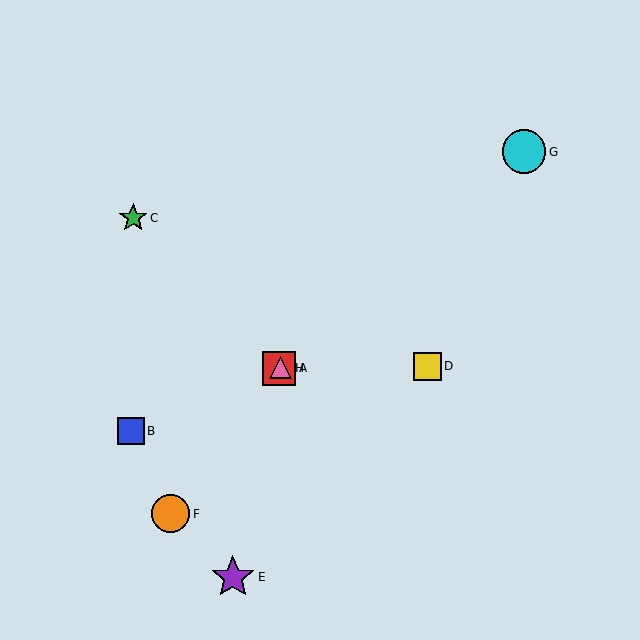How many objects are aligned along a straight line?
3 objects (A, B, H) are aligned along a straight line.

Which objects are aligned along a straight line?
Objects A, B, H are aligned along a straight line.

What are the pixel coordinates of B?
Object B is at (131, 431).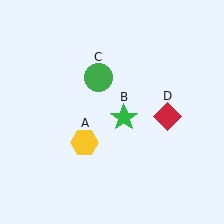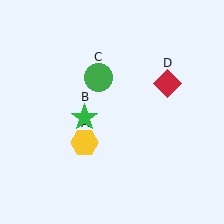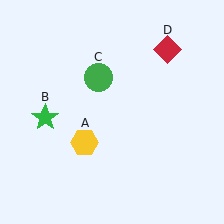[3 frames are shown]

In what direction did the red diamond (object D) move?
The red diamond (object D) moved up.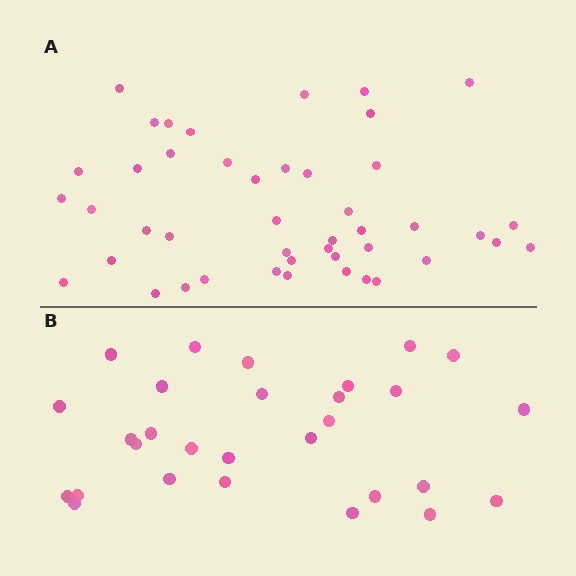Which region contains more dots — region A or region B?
Region A (the top region) has more dots.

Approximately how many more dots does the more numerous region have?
Region A has approximately 15 more dots than region B.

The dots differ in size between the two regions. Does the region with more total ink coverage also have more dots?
No. Region B has more total ink coverage because its dots are larger, but region A actually contains more individual dots. Total area can be misleading — the number of items is what matters here.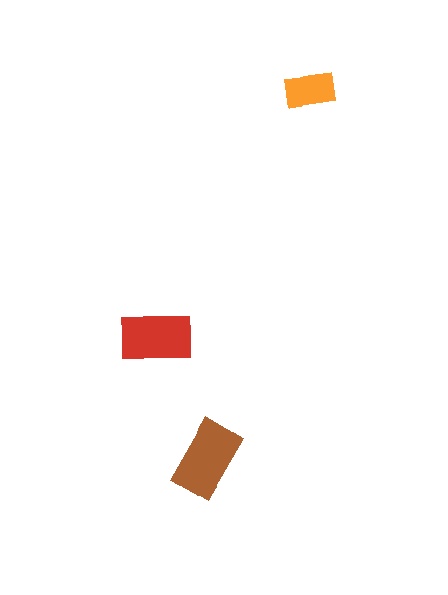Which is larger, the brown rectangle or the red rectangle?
The brown one.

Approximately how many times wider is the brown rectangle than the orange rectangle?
About 1.5 times wider.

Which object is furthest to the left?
The red rectangle is leftmost.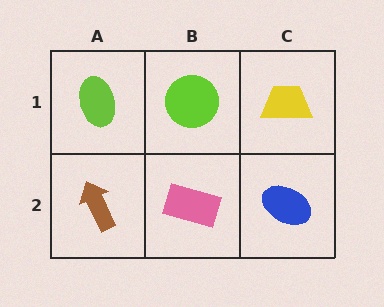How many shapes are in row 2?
3 shapes.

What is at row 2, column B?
A pink rectangle.